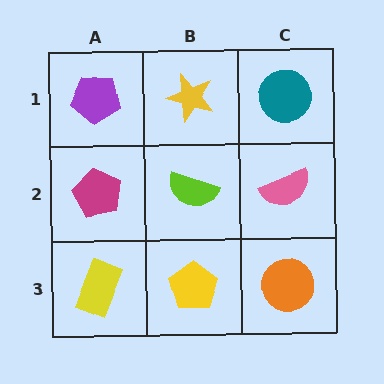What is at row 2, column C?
A pink semicircle.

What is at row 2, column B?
A lime semicircle.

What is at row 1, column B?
A yellow star.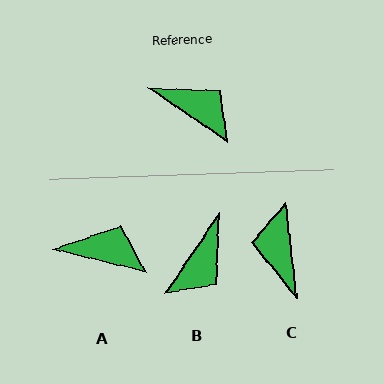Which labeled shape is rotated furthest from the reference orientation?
C, about 131 degrees away.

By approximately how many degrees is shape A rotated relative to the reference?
Approximately 20 degrees counter-clockwise.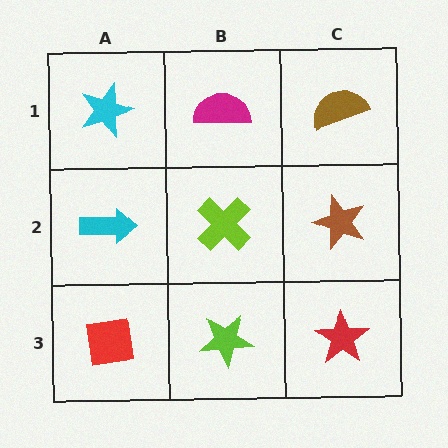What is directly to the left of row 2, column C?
A lime cross.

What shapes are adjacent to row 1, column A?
A cyan arrow (row 2, column A), a magenta semicircle (row 1, column B).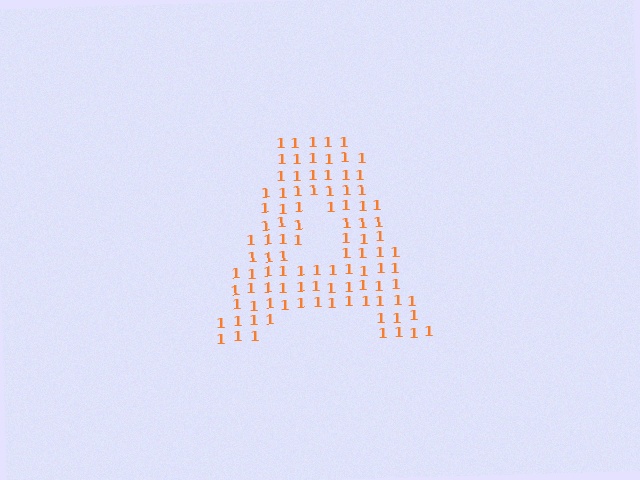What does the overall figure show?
The overall figure shows the letter A.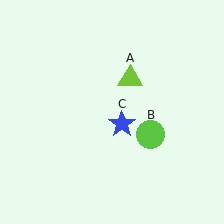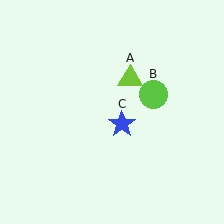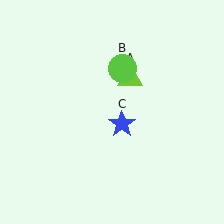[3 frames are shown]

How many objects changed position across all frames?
1 object changed position: lime circle (object B).